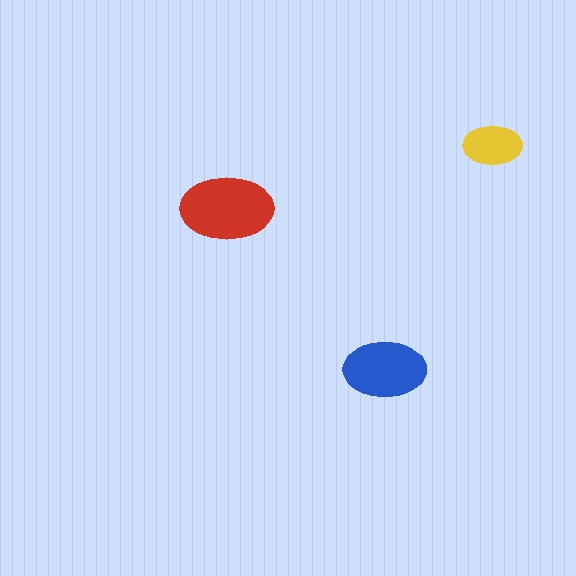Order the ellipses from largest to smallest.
the red one, the blue one, the yellow one.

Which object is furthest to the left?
The red ellipse is leftmost.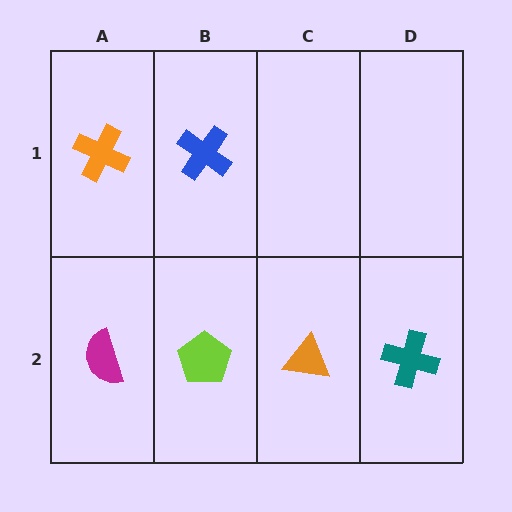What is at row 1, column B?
A blue cross.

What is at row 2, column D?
A teal cross.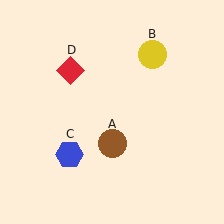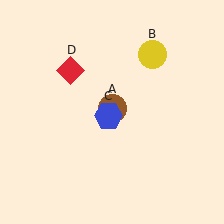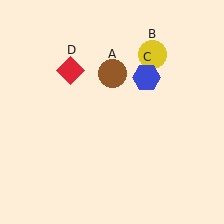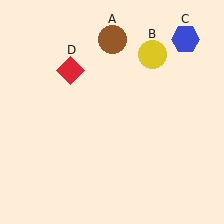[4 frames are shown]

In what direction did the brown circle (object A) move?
The brown circle (object A) moved up.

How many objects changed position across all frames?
2 objects changed position: brown circle (object A), blue hexagon (object C).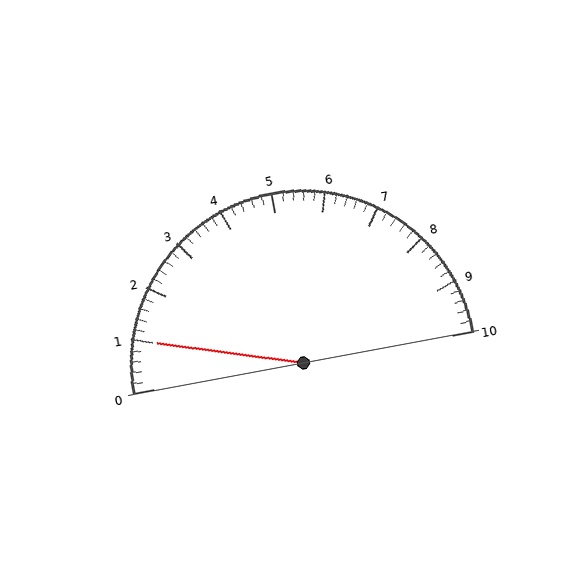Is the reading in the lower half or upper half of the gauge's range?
The reading is in the lower half of the range (0 to 10).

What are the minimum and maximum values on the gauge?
The gauge ranges from 0 to 10.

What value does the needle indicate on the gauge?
The needle indicates approximately 1.0.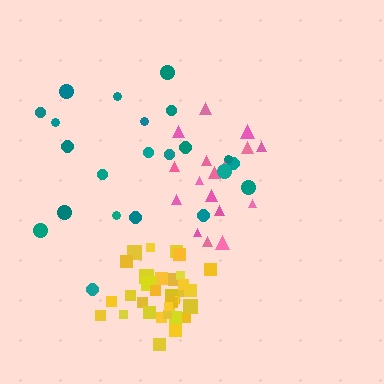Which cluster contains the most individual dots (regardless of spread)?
Yellow (35).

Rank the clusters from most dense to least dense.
yellow, pink, teal.